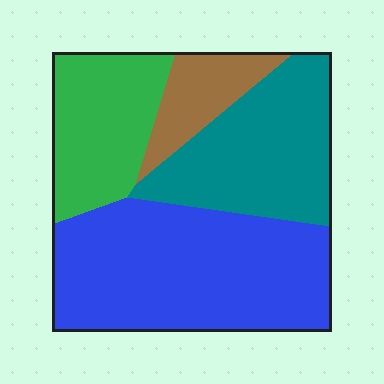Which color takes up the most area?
Blue, at roughly 45%.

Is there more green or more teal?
Teal.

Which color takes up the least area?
Brown, at roughly 10%.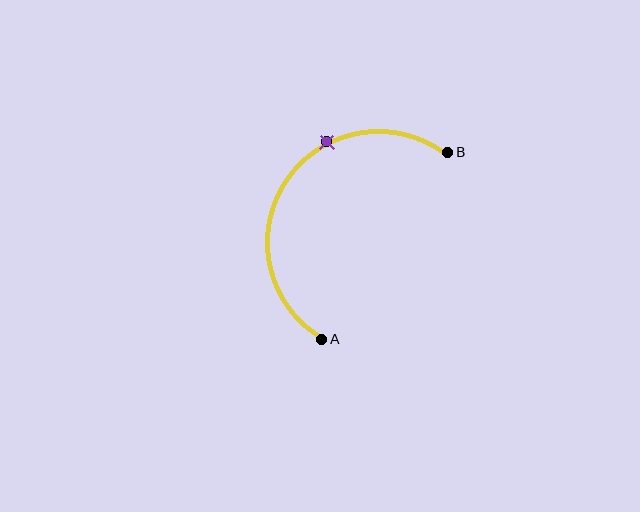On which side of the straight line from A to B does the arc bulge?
The arc bulges above and to the left of the straight line connecting A and B.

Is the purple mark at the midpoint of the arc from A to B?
No. The purple mark lies on the arc but is closer to endpoint B. The arc midpoint would be at the point on the curve equidistant along the arc from both A and B.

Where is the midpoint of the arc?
The arc midpoint is the point on the curve farthest from the straight line joining A and B. It sits above and to the left of that line.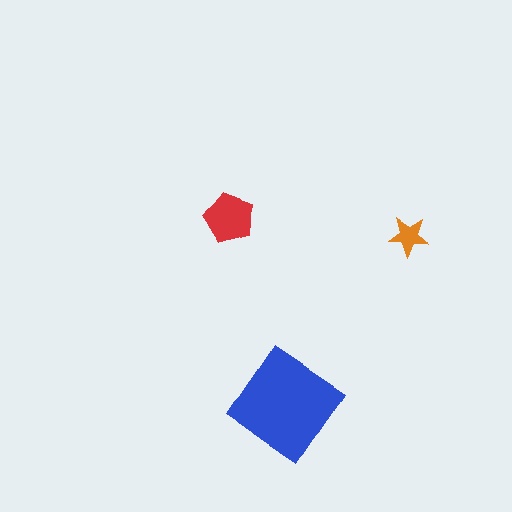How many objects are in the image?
There are 3 objects in the image.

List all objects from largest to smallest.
The blue diamond, the red pentagon, the orange star.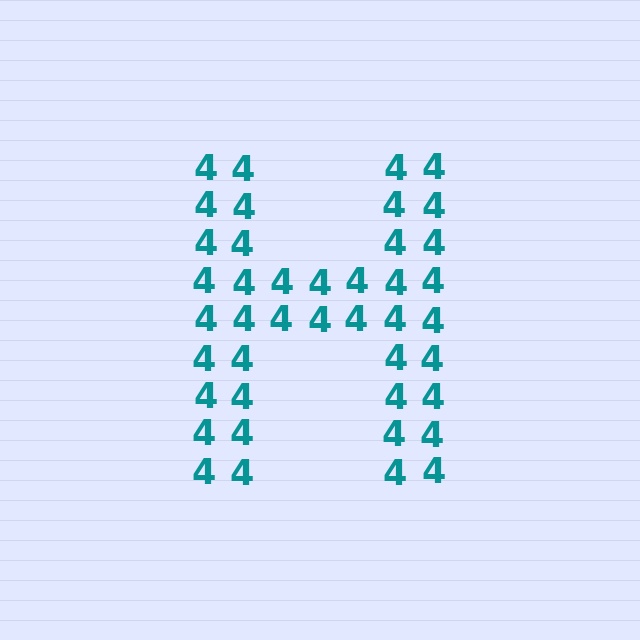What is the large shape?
The large shape is the letter H.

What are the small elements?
The small elements are digit 4's.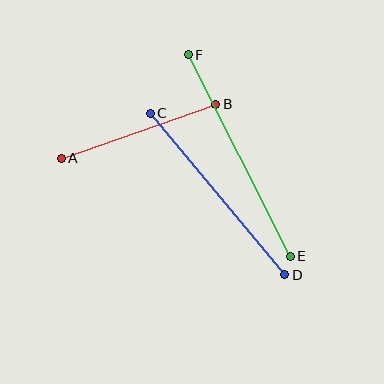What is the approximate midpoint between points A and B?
The midpoint is at approximately (138, 131) pixels.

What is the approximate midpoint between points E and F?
The midpoint is at approximately (239, 156) pixels.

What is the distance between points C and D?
The distance is approximately 210 pixels.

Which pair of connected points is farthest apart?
Points E and F are farthest apart.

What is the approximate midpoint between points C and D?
The midpoint is at approximately (218, 194) pixels.